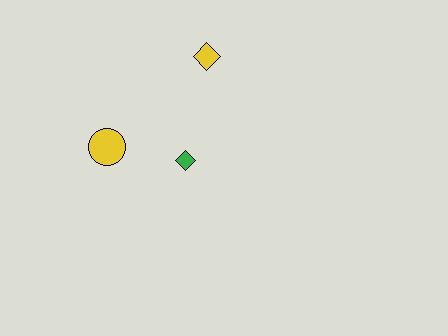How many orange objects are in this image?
There are no orange objects.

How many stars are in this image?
There are no stars.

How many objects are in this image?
There are 3 objects.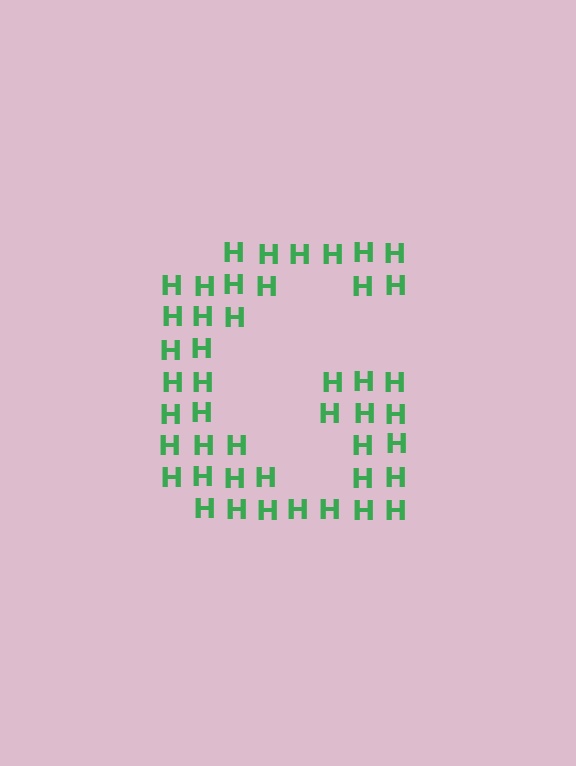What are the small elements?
The small elements are letter H's.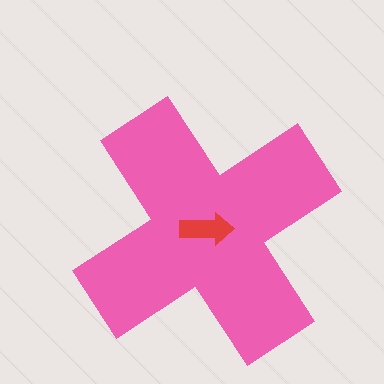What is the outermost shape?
The pink cross.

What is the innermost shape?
The red arrow.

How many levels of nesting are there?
2.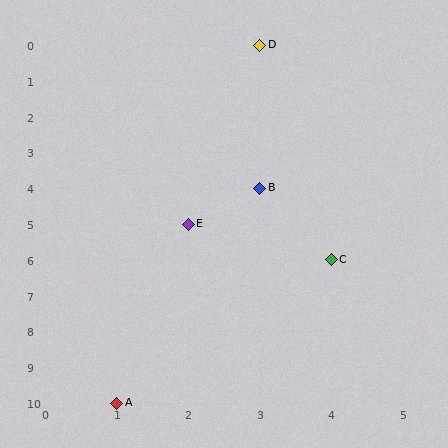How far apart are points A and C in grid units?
Points A and C are 3 columns and 4 rows apart (about 5.0 grid units diagonally).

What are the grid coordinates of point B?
Point B is at grid coordinates (3, 4).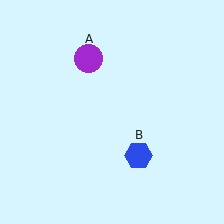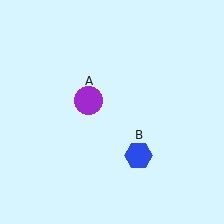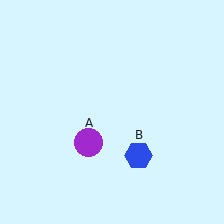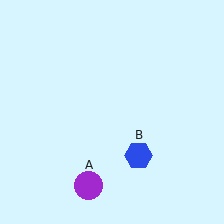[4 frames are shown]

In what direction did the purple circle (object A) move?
The purple circle (object A) moved down.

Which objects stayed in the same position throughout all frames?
Blue hexagon (object B) remained stationary.